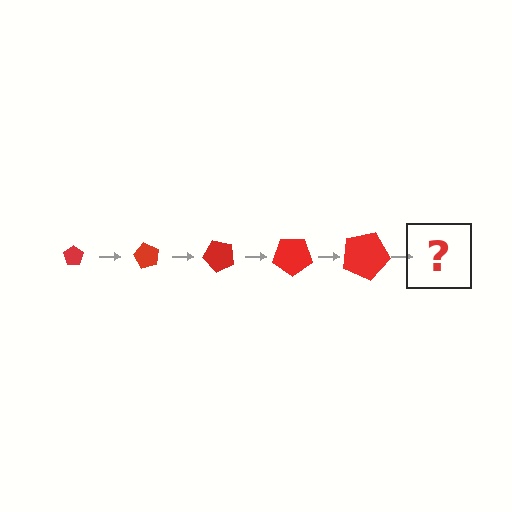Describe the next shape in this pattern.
It should be a pentagon, larger than the previous one and rotated 300 degrees from the start.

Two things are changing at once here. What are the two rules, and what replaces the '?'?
The two rules are that the pentagon grows larger each step and it rotates 60 degrees each step. The '?' should be a pentagon, larger than the previous one and rotated 300 degrees from the start.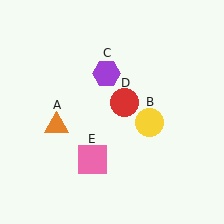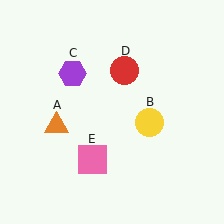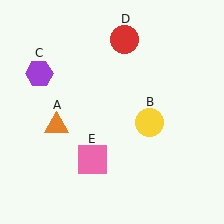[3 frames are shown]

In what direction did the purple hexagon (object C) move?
The purple hexagon (object C) moved left.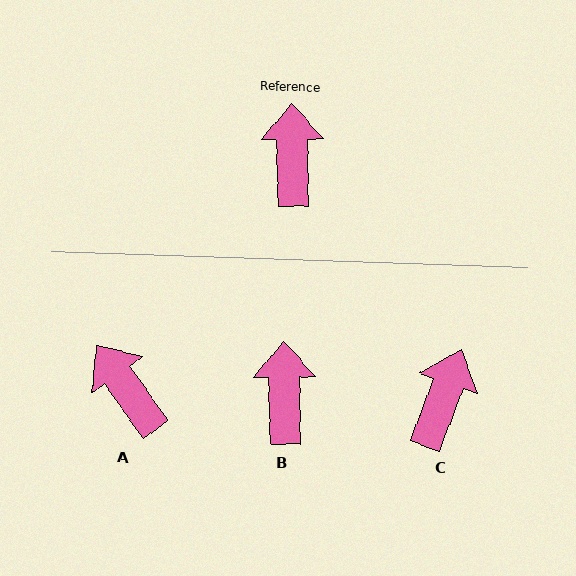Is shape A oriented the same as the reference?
No, it is off by about 35 degrees.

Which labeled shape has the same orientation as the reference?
B.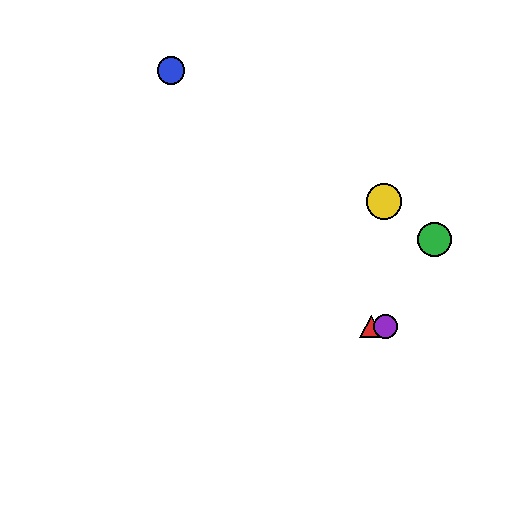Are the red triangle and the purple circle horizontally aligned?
Yes, both are at y≈326.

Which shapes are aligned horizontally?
The red triangle, the purple circle are aligned horizontally.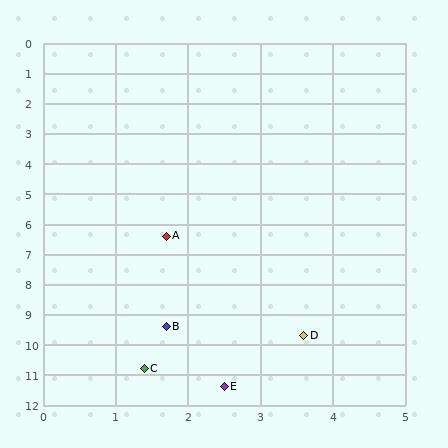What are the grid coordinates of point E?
Point E is at approximately (2.5, 11.4).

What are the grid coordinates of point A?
Point A is at approximately (1.7, 6.4).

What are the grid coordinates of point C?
Point C is at approximately (1.4, 10.8).